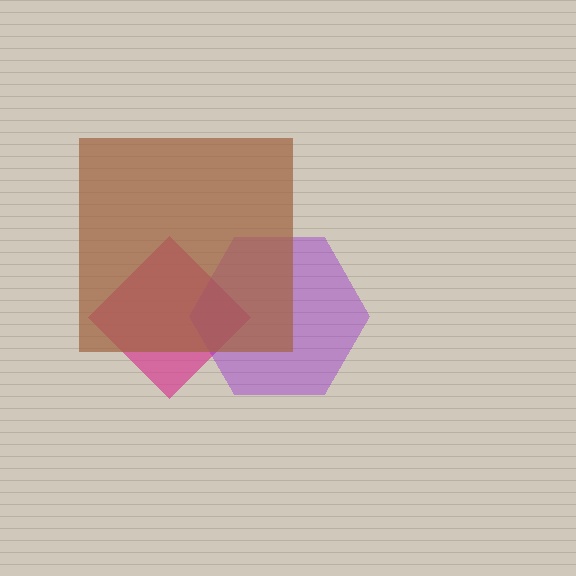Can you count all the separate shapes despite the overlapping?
Yes, there are 3 separate shapes.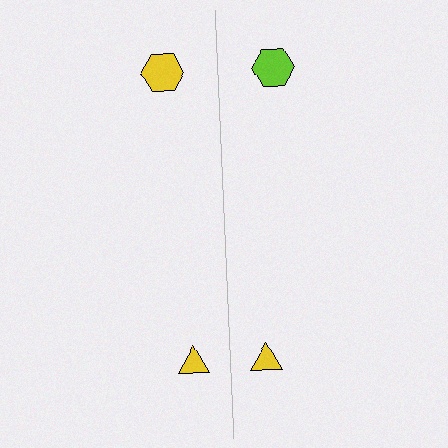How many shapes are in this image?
There are 4 shapes in this image.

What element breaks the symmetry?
The lime hexagon on the right side breaks the symmetry — its mirror counterpart is yellow.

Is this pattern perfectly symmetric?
No, the pattern is not perfectly symmetric. The lime hexagon on the right side breaks the symmetry — its mirror counterpart is yellow.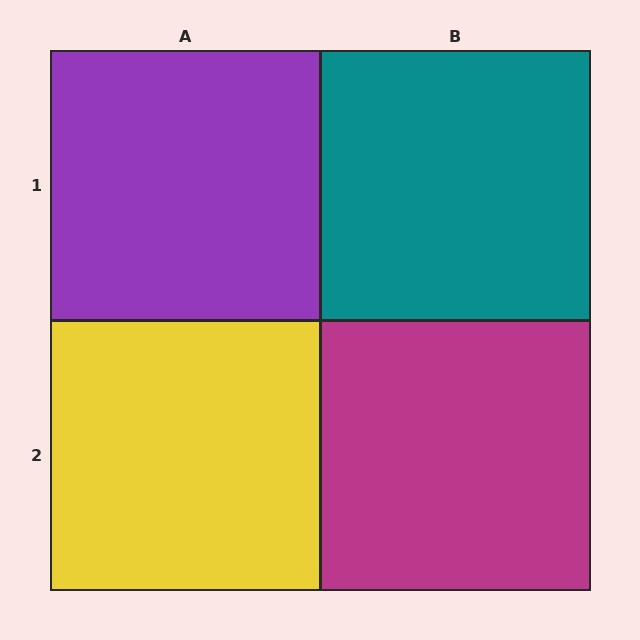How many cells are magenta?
1 cell is magenta.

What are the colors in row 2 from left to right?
Yellow, magenta.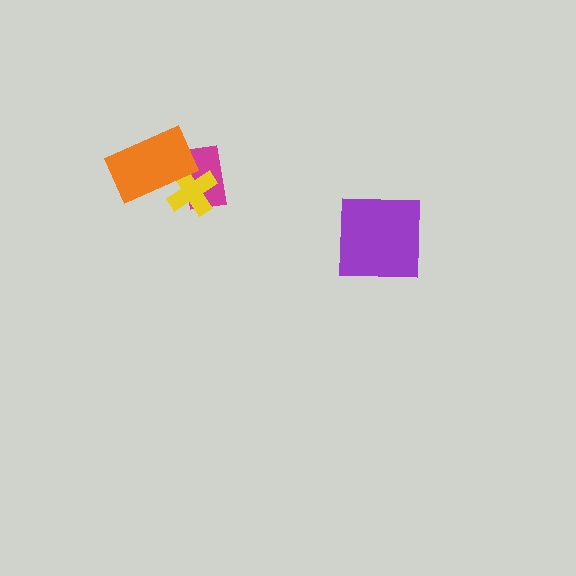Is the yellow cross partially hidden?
Yes, it is partially covered by another shape.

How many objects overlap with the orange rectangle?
2 objects overlap with the orange rectangle.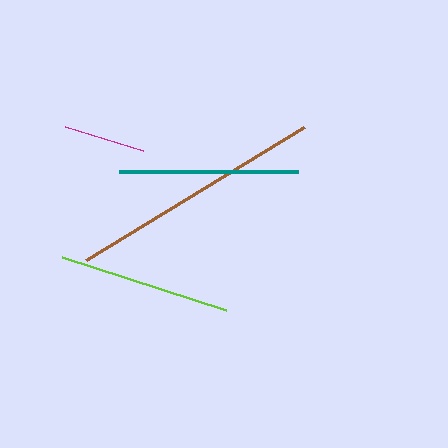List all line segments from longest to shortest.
From longest to shortest: brown, teal, lime, magenta.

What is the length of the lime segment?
The lime segment is approximately 173 pixels long.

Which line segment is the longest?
The brown line is the longest at approximately 256 pixels.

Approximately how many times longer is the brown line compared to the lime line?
The brown line is approximately 1.5 times the length of the lime line.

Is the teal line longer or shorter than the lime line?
The teal line is longer than the lime line.